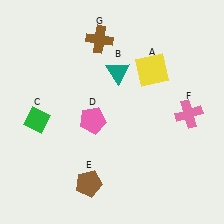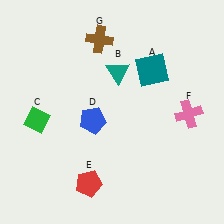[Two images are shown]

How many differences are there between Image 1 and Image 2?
There are 3 differences between the two images.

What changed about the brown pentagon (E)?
In Image 1, E is brown. In Image 2, it changed to red.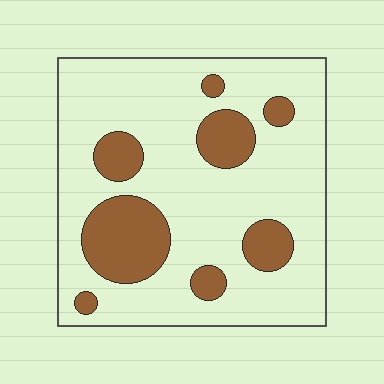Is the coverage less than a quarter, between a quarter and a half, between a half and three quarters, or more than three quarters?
Less than a quarter.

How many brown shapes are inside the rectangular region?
8.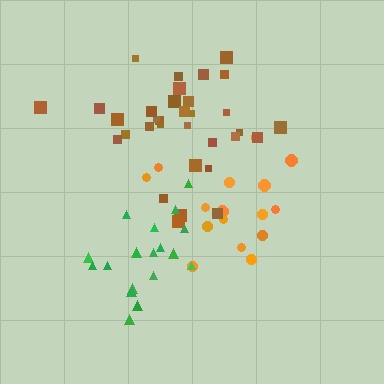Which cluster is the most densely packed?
Orange.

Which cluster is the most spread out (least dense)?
Brown.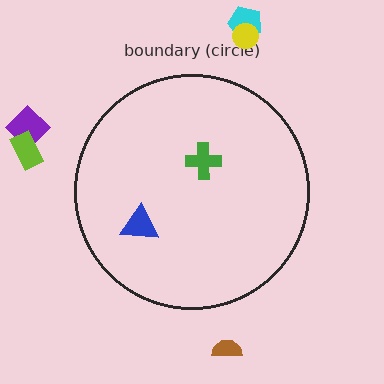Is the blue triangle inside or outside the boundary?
Inside.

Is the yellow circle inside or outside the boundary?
Outside.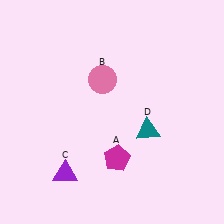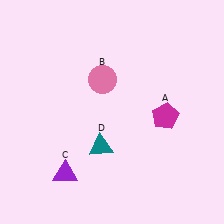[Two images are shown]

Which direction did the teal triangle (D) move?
The teal triangle (D) moved left.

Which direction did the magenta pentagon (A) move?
The magenta pentagon (A) moved right.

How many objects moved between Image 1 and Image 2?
2 objects moved between the two images.